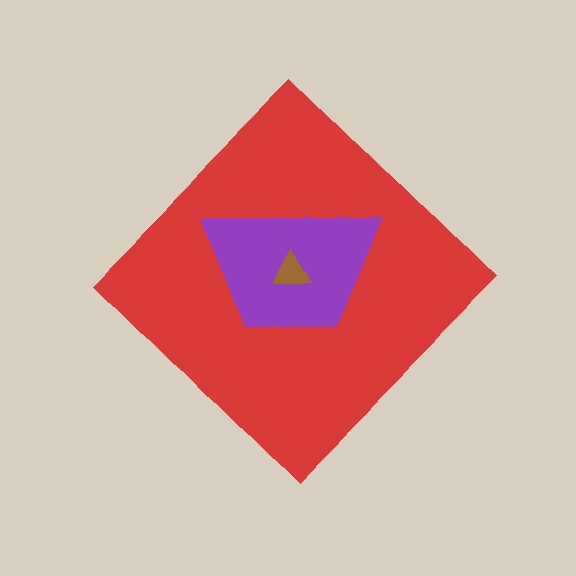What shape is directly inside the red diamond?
The purple trapezoid.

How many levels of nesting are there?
3.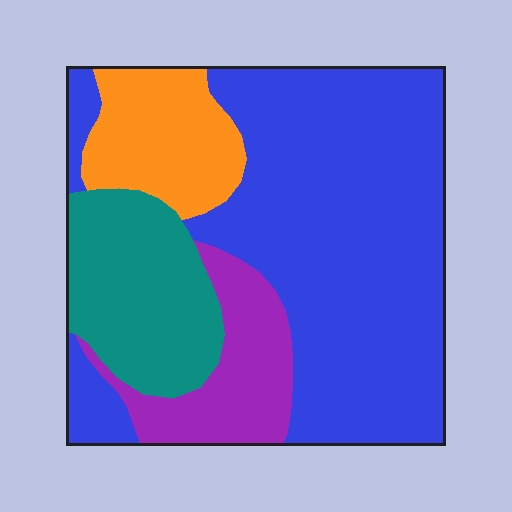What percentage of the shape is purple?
Purple covers roughly 15% of the shape.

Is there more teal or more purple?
Teal.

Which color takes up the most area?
Blue, at roughly 55%.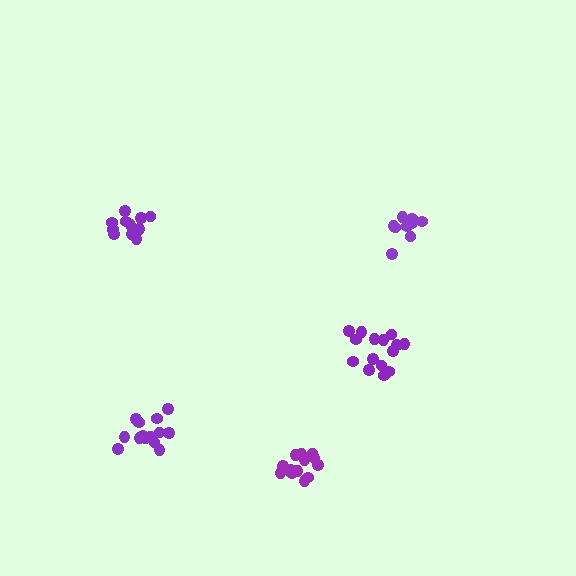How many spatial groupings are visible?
There are 5 spatial groupings.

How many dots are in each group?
Group 1: 11 dots, Group 2: 9 dots, Group 3: 15 dots, Group 4: 15 dots, Group 5: 14 dots (64 total).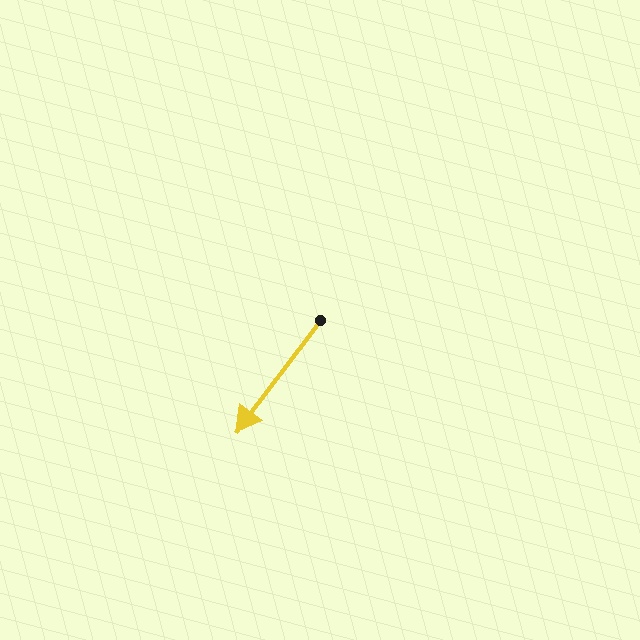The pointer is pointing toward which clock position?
Roughly 7 o'clock.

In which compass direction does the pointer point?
Southwest.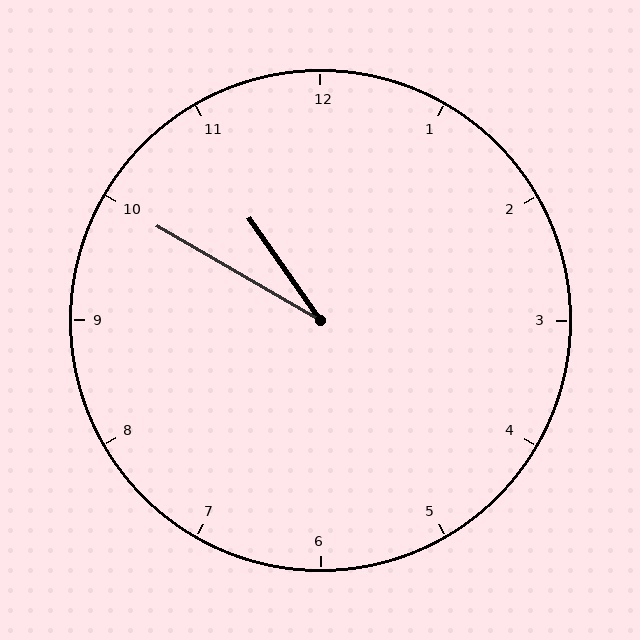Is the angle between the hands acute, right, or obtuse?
It is acute.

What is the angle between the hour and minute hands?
Approximately 25 degrees.